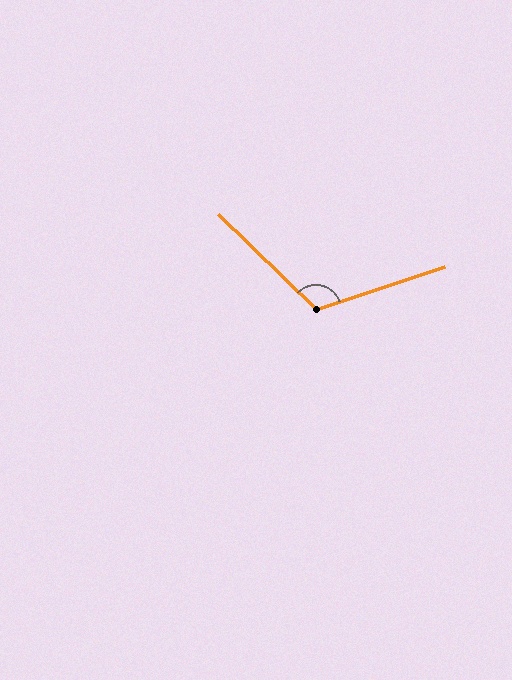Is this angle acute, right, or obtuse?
It is obtuse.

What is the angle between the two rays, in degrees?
Approximately 117 degrees.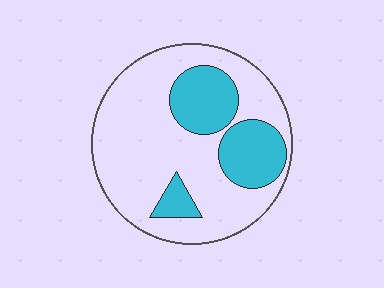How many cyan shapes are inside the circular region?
3.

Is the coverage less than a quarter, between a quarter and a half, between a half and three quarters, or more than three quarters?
Between a quarter and a half.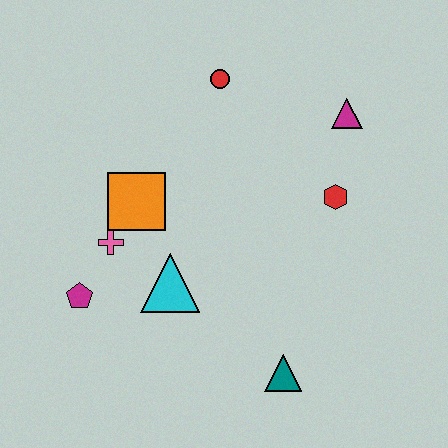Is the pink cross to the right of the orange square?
No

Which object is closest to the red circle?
The magenta triangle is closest to the red circle.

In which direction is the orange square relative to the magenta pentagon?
The orange square is above the magenta pentagon.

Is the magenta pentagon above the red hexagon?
No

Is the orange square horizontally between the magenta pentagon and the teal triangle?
Yes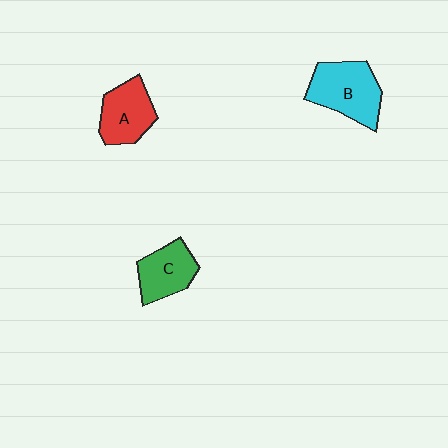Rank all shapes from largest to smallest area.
From largest to smallest: B (cyan), A (red), C (green).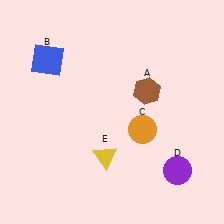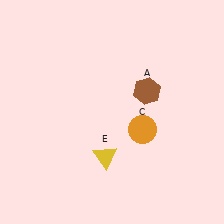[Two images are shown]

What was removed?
The blue square (B), the purple circle (D) were removed in Image 2.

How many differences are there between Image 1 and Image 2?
There are 2 differences between the two images.